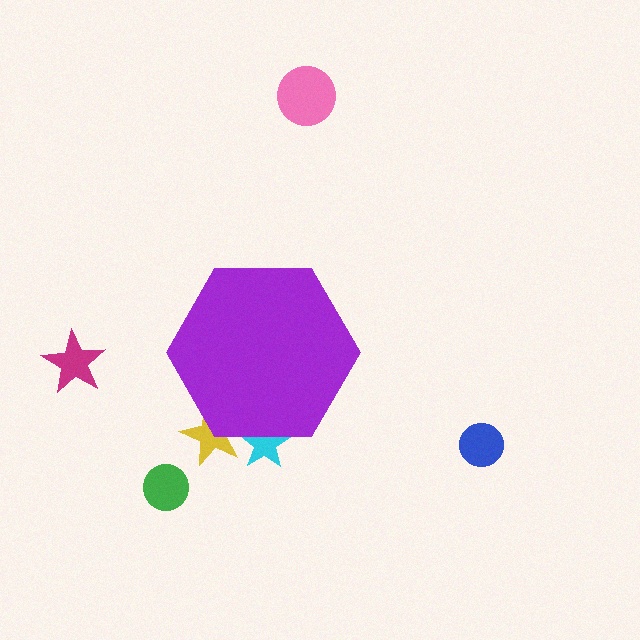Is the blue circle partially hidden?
No, the blue circle is fully visible.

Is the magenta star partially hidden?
No, the magenta star is fully visible.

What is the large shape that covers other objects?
A purple hexagon.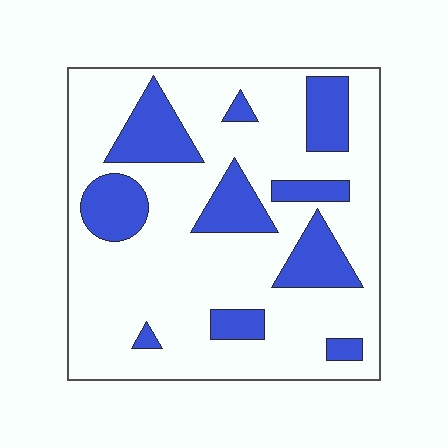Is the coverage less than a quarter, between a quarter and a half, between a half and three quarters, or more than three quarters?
Less than a quarter.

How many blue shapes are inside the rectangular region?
10.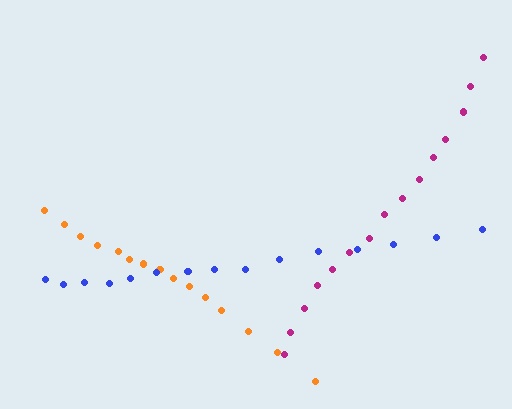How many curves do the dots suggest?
There are 3 distinct paths.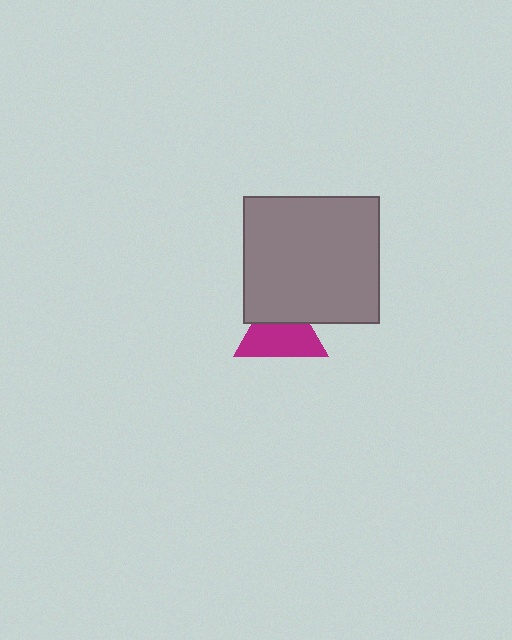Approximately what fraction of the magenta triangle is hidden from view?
Roughly 36% of the magenta triangle is hidden behind the gray rectangle.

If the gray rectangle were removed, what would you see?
You would see the complete magenta triangle.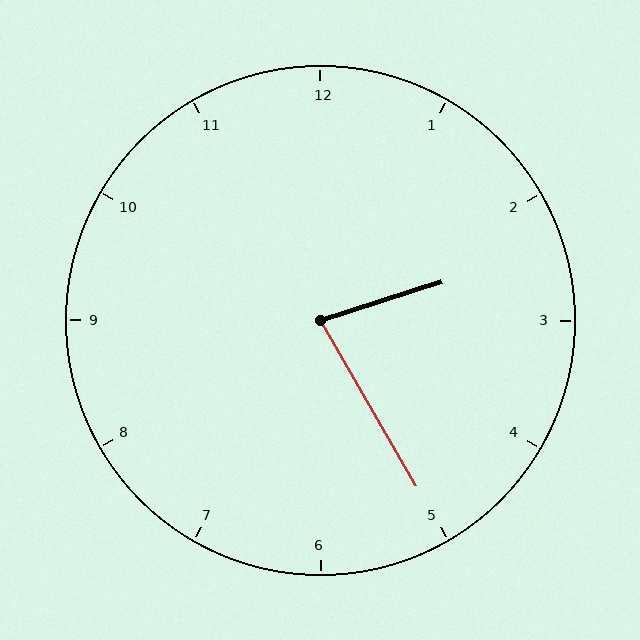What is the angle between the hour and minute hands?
Approximately 78 degrees.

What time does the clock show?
2:25.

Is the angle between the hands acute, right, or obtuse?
It is acute.